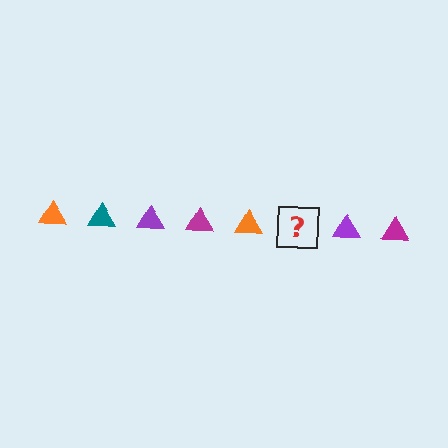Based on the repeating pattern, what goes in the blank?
The blank should be a teal triangle.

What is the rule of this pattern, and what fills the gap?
The rule is that the pattern cycles through orange, teal, purple, magenta triangles. The gap should be filled with a teal triangle.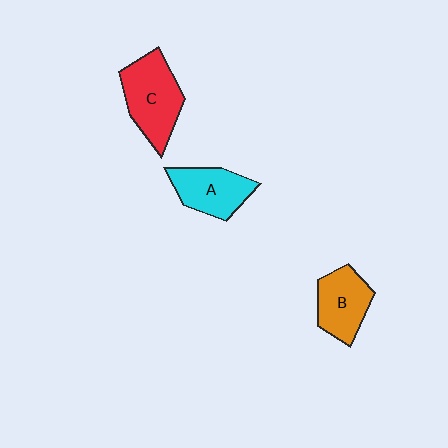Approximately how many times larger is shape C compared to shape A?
Approximately 1.3 times.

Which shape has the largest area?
Shape C (red).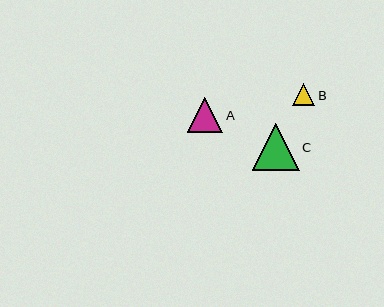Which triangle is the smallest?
Triangle B is the smallest with a size of approximately 22 pixels.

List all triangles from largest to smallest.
From largest to smallest: C, A, B.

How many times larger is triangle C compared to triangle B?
Triangle C is approximately 2.1 times the size of triangle B.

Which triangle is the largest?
Triangle C is the largest with a size of approximately 47 pixels.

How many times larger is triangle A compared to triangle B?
Triangle A is approximately 1.6 times the size of triangle B.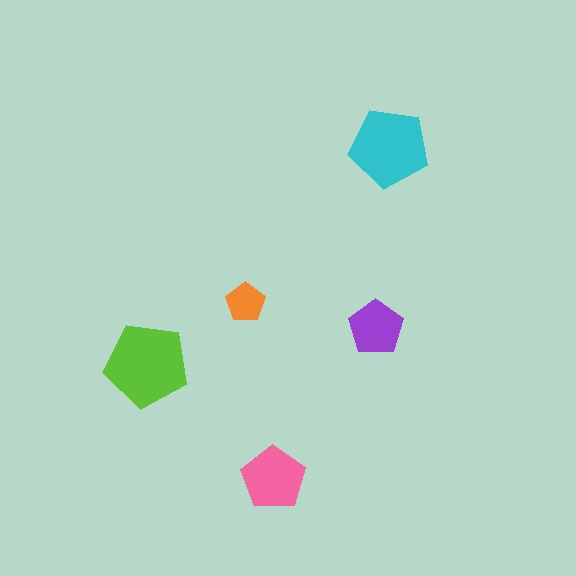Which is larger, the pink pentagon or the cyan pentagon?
The cyan one.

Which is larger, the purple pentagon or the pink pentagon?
The pink one.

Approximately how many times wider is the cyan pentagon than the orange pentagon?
About 2 times wider.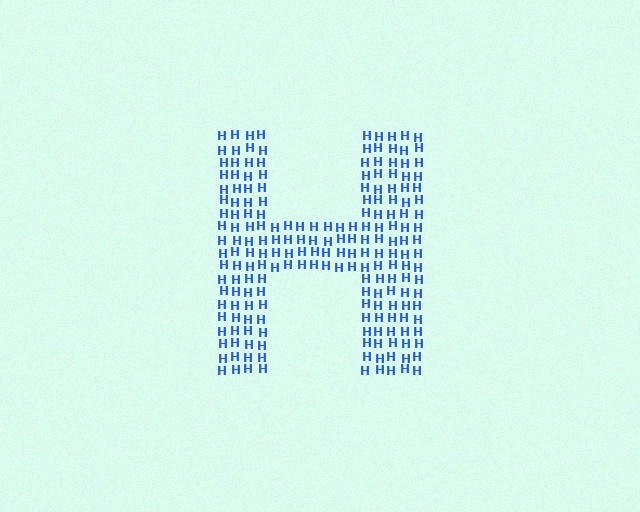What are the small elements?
The small elements are letter H's.